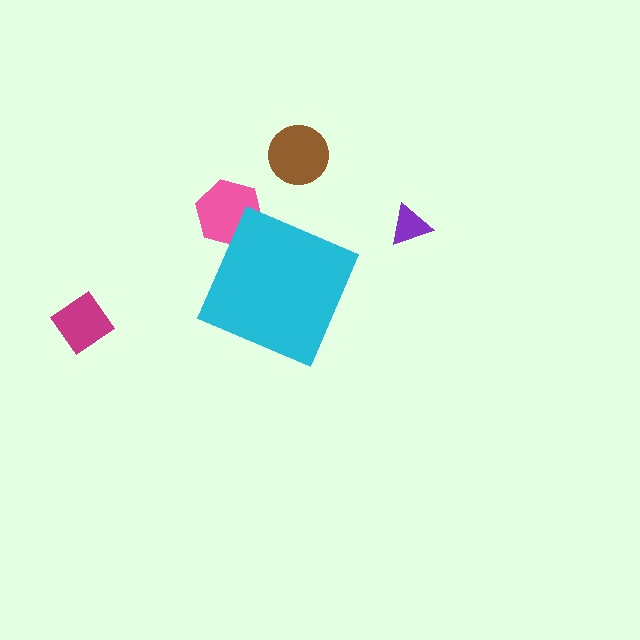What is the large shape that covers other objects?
A cyan diamond.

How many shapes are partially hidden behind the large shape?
1 shape is partially hidden.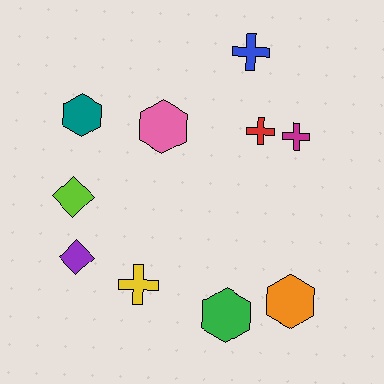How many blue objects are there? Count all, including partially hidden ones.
There is 1 blue object.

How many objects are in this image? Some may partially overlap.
There are 10 objects.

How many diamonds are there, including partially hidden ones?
There are 2 diamonds.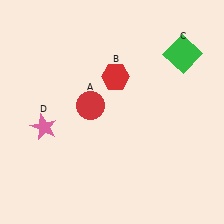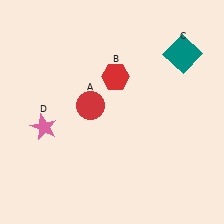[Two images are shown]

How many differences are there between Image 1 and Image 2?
There is 1 difference between the two images.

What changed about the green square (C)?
In Image 1, C is green. In Image 2, it changed to teal.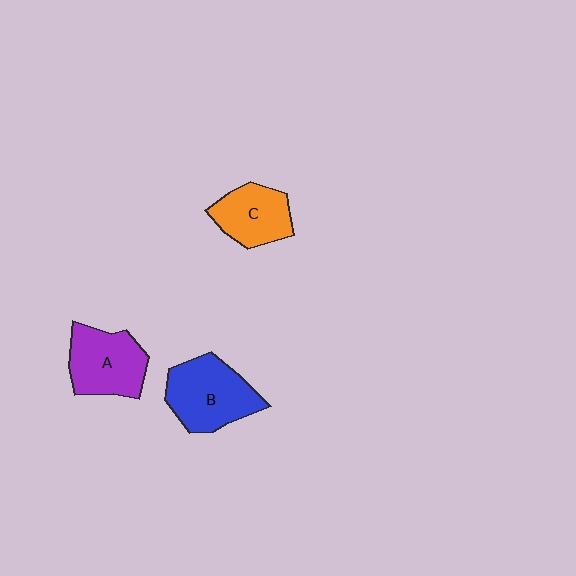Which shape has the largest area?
Shape B (blue).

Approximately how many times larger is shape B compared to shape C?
Approximately 1.4 times.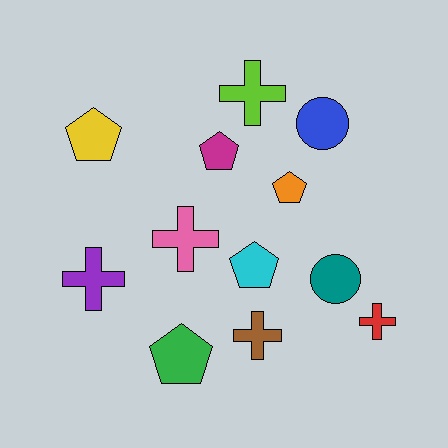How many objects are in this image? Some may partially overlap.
There are 12 objects.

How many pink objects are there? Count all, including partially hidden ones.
There is 1 pink object.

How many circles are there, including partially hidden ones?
There are 2 circles.